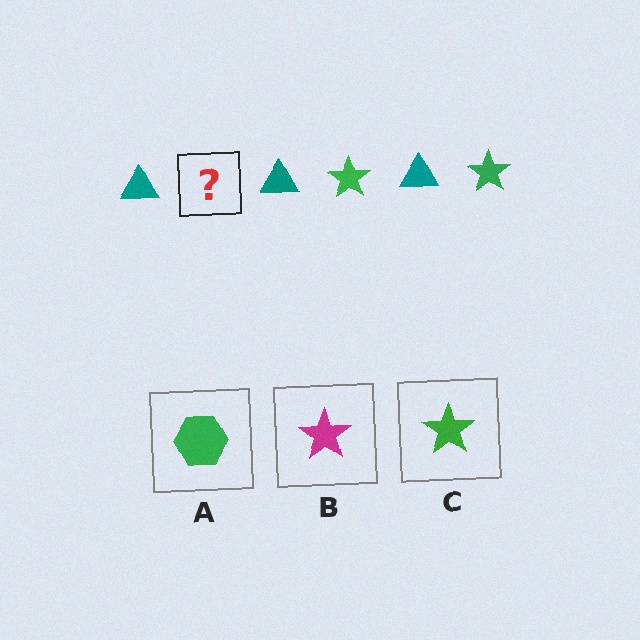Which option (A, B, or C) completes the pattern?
C.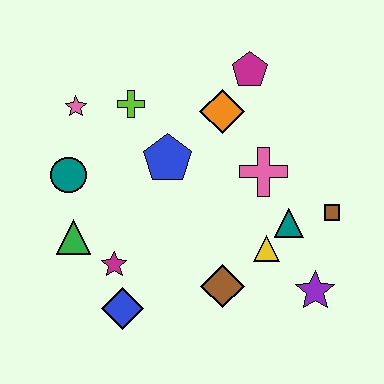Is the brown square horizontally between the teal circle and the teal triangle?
No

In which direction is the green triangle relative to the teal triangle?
The green triangle is to the left of the teal triangle.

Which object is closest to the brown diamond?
The yellow triangle is closest to the brown diamond.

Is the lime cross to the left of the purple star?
Yes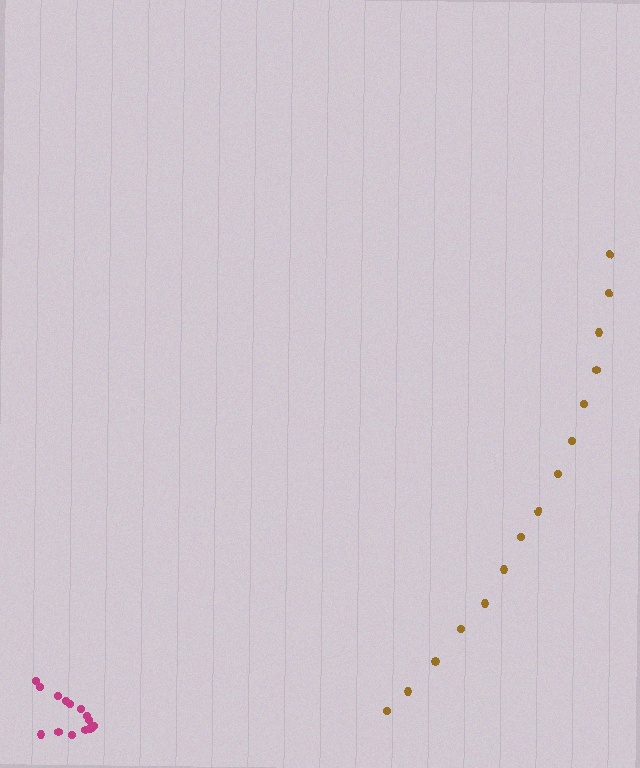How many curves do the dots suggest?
There are 2 distinct paths.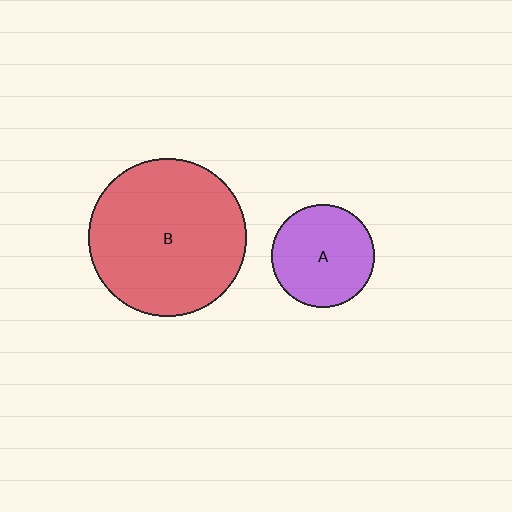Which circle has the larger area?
Circle B (red).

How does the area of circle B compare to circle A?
Approximately 2.3 times.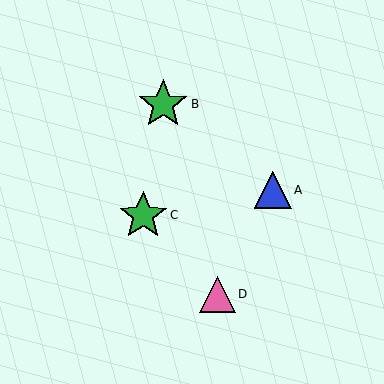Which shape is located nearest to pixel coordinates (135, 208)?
The green star (labeled C) at (143, 215) is nearest to that location.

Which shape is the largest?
The green star (labeled B) is the largest.